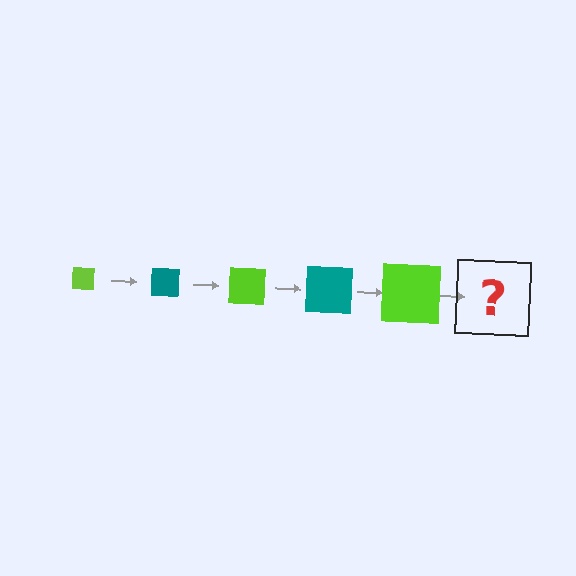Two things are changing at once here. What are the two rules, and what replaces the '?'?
The two rules are that the square grows larger each step and the color cycles through lime and teal. The '?' should be a teal square, larger than the previous one.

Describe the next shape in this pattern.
It should be a teal square, larger than the previous one.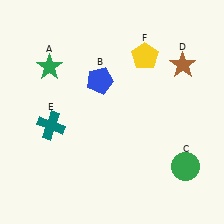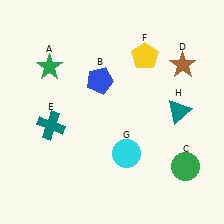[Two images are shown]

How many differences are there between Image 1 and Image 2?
There are 2 differences between the two images.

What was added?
A cyan circle (G), a teal triangle (H) were added in Image 2.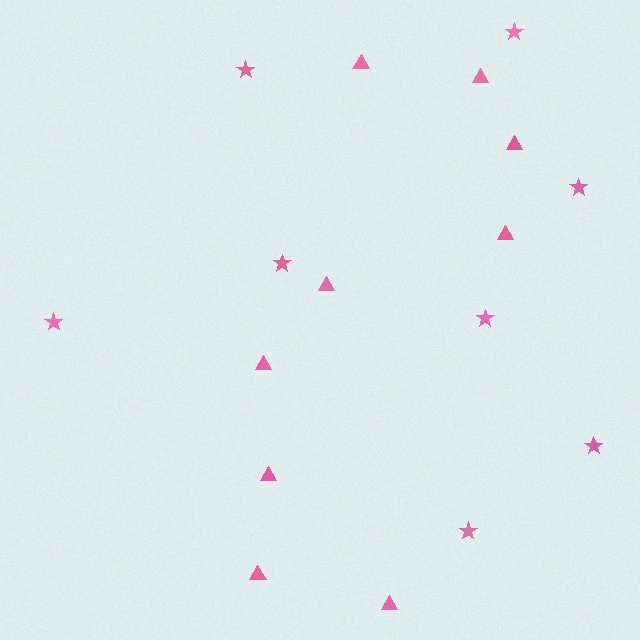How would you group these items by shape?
There are 2 groups: one group of stars (8) and one group of triangles (9).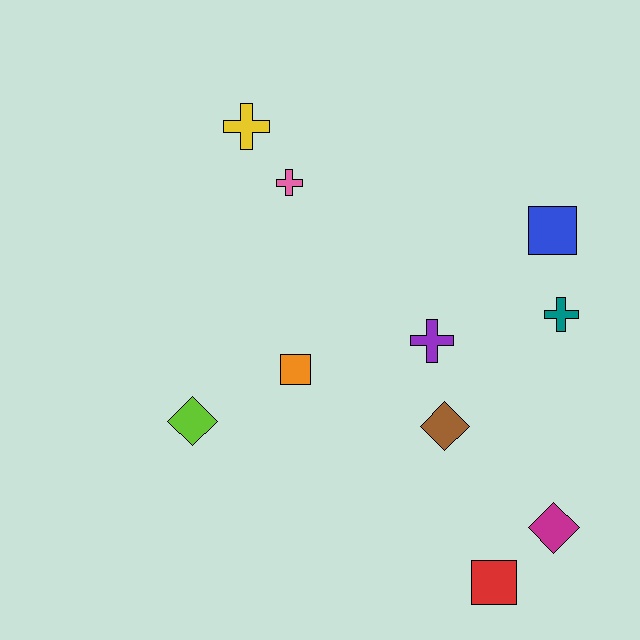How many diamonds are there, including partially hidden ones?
There are 3 diamonds.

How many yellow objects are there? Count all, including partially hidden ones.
There is 1 yellow object.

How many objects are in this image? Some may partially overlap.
There are 10 objects.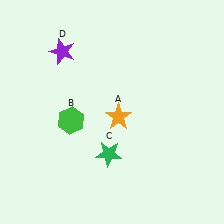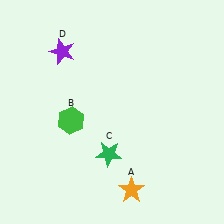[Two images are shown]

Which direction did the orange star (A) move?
The orange star (A) moved down.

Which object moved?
The orange star (A) moved down.